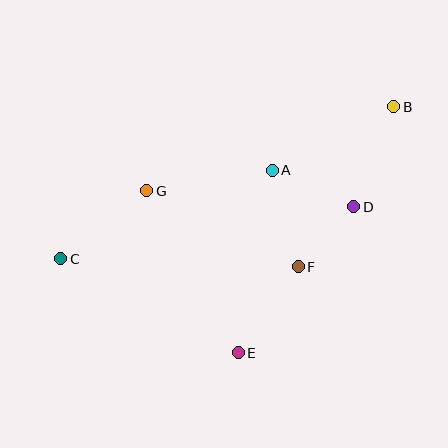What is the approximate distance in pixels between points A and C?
The distance between A and C is approximately 229 pixels.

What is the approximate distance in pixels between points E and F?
The distance between E and F is approximately 105 pixels.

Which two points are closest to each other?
Points D and F are closest to each other.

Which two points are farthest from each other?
Points B and C are farthest from each other.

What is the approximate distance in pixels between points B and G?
The distance between B and G is approximately 261 pixels.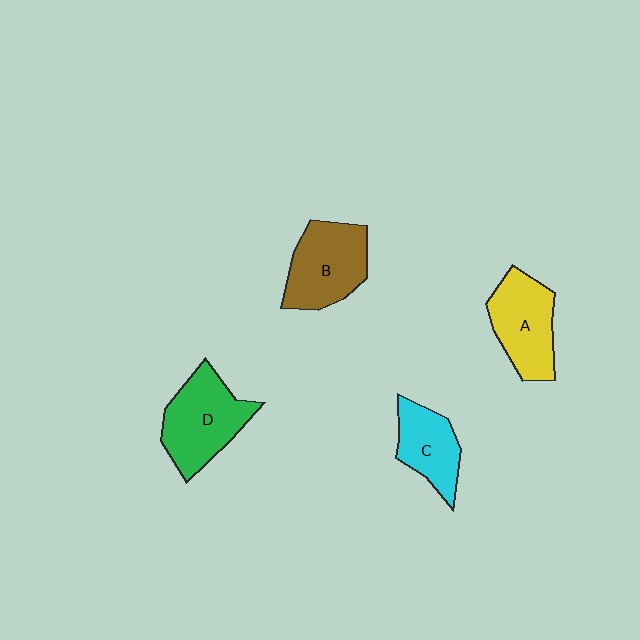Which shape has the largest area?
Shape D (green).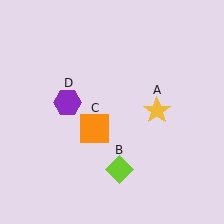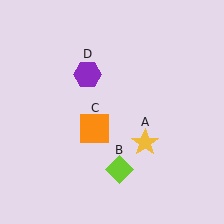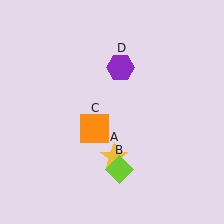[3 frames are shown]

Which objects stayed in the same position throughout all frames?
Lime diamond (object B) and orange square (object C) remained stationary.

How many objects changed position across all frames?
2 objects changed position: yellow star (object A), purple hexagon (object D).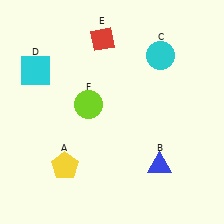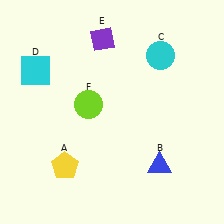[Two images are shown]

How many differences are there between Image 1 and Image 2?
There is 1 difference between the two images.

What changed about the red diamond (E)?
In Image 1, E is red. In Image 2, it changed to purple.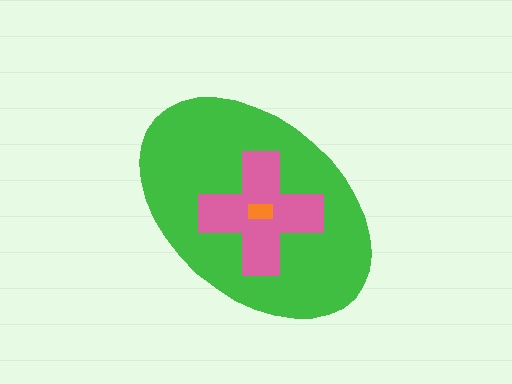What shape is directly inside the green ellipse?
The pink cross.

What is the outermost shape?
The green ellipse.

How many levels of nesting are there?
3.